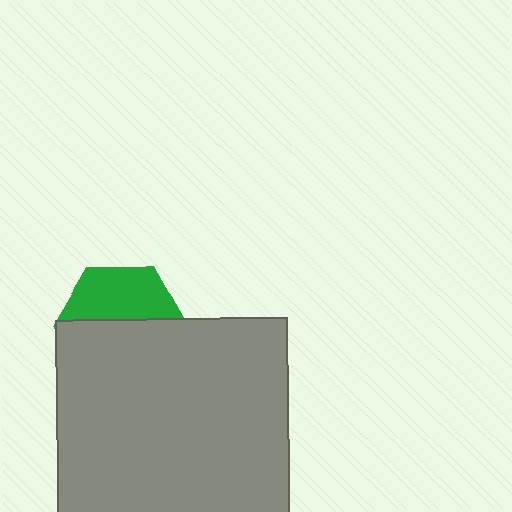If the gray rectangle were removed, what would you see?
You would see the complete green hexagon.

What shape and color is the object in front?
The object in front is a gray rectangle.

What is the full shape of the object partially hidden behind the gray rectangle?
The partially hidden object is a green hexagon.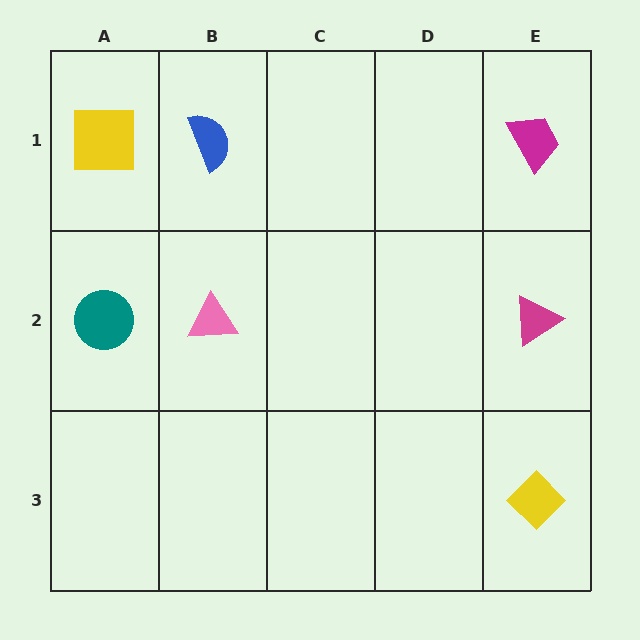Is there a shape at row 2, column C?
No, that cell is empty.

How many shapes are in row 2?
3 shapes.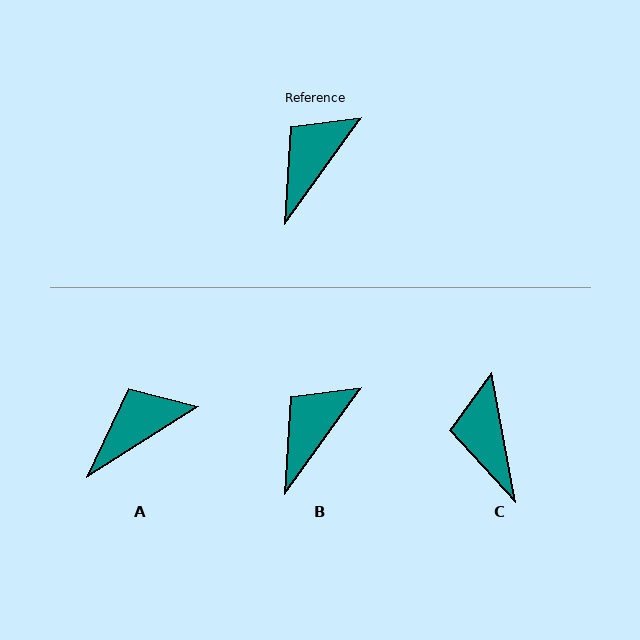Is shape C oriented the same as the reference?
No, it is off by about 46 degrees.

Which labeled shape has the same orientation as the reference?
B.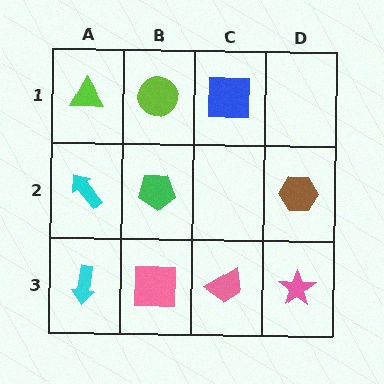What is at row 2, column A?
A cyan arrow.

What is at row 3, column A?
A cyan arrow.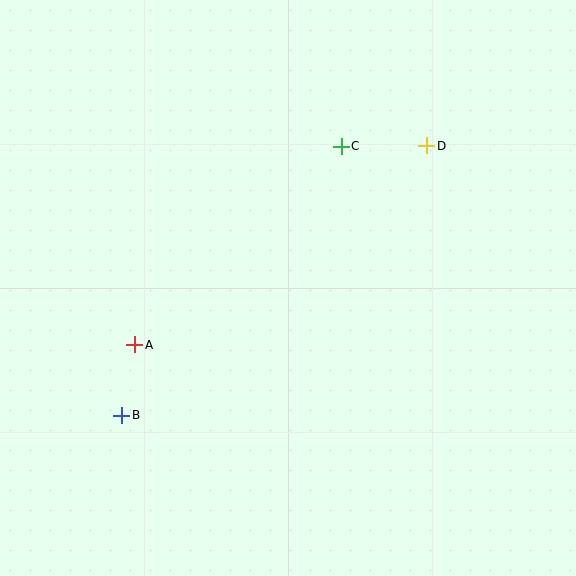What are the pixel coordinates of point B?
Point B is at (122, 415).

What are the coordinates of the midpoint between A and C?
The midpoint between A and C is at (238, 246).